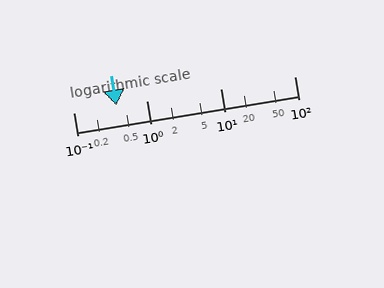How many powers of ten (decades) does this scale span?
The scale spans 3 decades, from 0.1 to 100.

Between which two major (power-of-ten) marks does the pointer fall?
The pointer is between 0.1 and 1.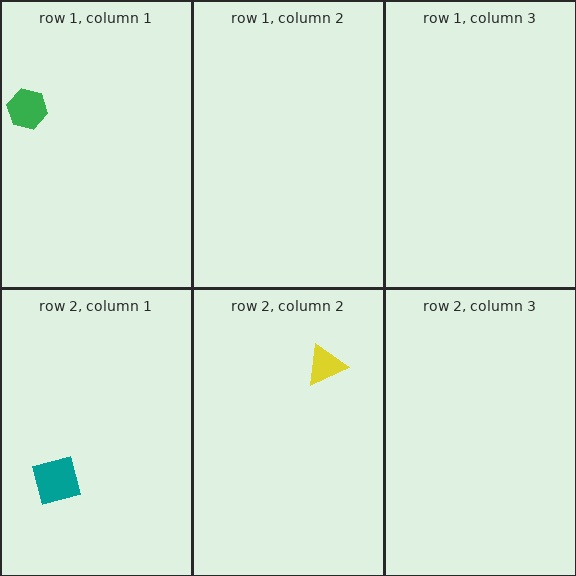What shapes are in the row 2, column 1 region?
The teal square.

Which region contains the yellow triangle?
The row 2, column 2 region.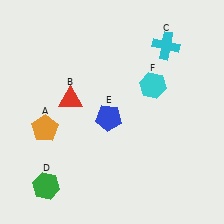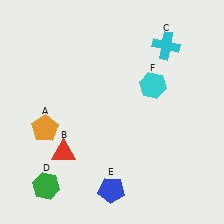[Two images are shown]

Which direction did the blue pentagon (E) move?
The blue pentagon (E) moved down.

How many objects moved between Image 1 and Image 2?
2 objects moved between the two images.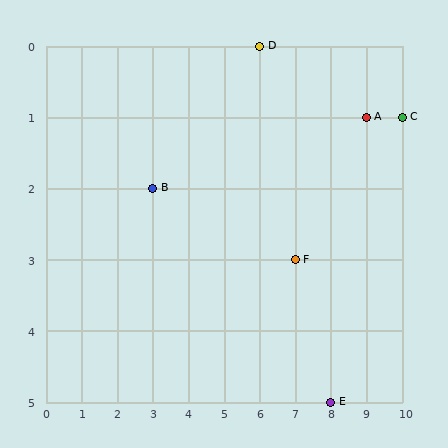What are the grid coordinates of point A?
Point A is at grid coordinates (9, 1).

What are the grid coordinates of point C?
Point C is at grid coordinates (10, 1).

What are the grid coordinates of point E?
Point E is at grid coordinates (8, 5).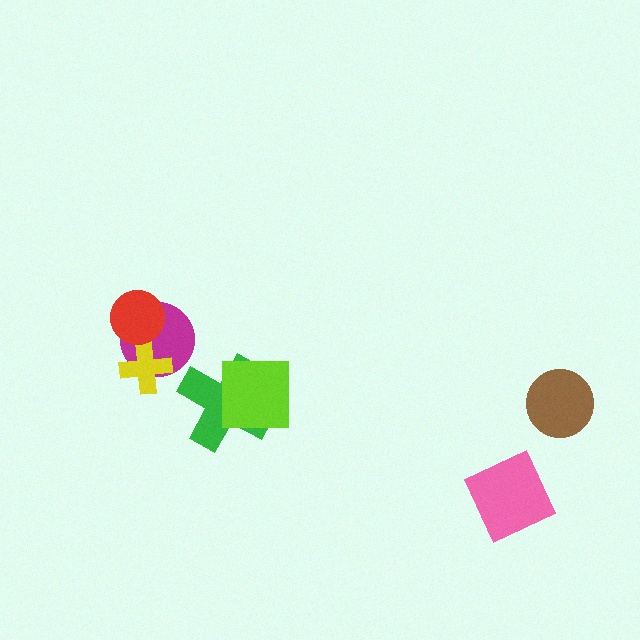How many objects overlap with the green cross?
1 object overlaps with the green cross.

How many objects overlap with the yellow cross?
1 object overlaps with the yellow cross.